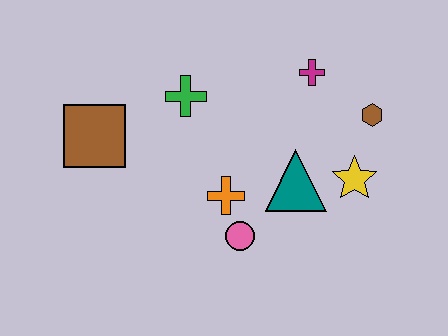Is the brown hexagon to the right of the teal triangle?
Yes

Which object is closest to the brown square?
The green cross is closest to the brown square.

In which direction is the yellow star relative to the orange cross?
The yellow star is to the right of the orange cross.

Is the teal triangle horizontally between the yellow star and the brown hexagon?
No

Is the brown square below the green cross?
Yes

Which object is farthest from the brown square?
The brown hexagon is farthest from the brown square.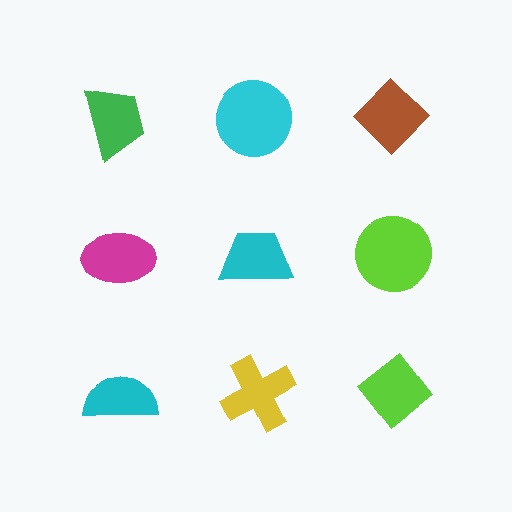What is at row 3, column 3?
A lime diamond.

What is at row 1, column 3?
A brown diamond.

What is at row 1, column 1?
A green trapezoid.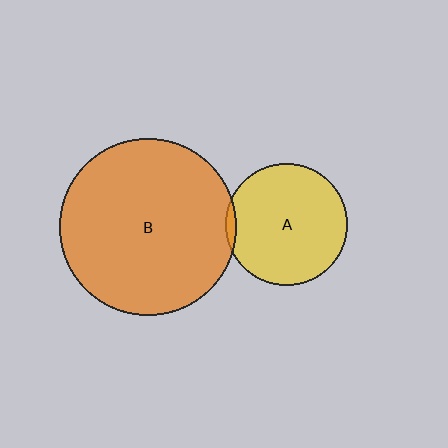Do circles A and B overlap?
Yes.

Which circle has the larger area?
Circle B (orange).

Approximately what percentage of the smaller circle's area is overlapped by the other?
Approximately 5%.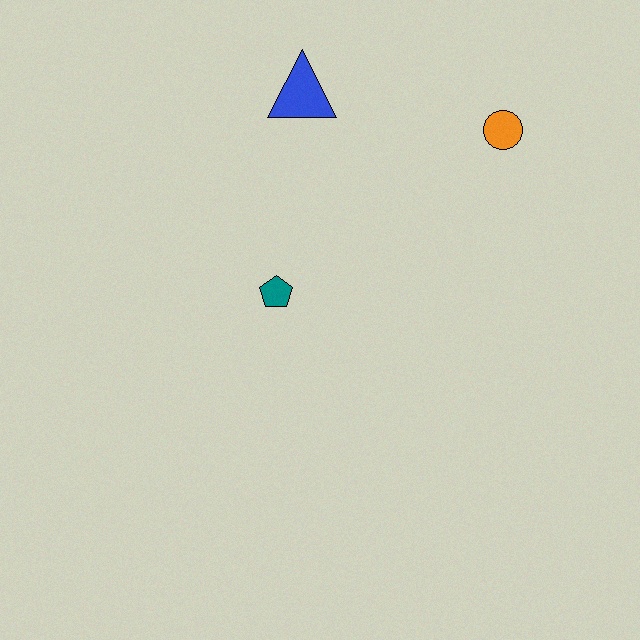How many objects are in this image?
There are 3 objects.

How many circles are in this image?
There is 1 circle.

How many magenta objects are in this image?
There are no magenta objects.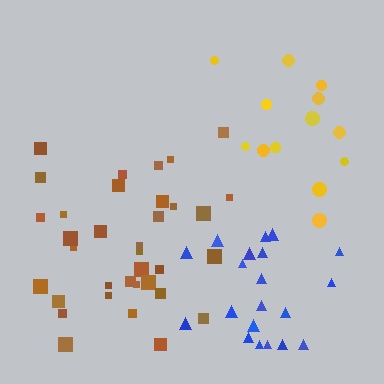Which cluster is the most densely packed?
Brown.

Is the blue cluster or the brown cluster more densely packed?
Brown.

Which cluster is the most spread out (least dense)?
Yellow.